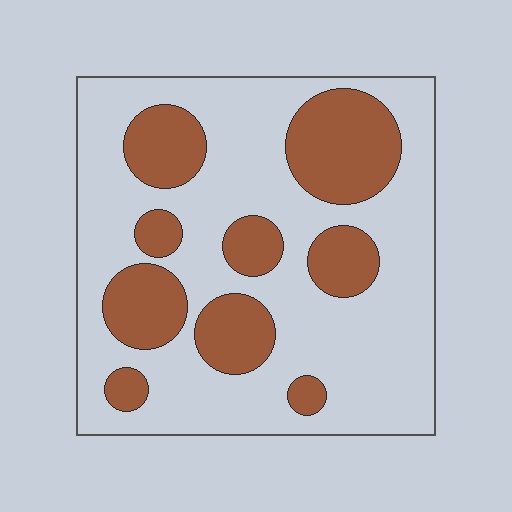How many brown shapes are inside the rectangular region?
9.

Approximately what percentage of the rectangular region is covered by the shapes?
Approximately 30%.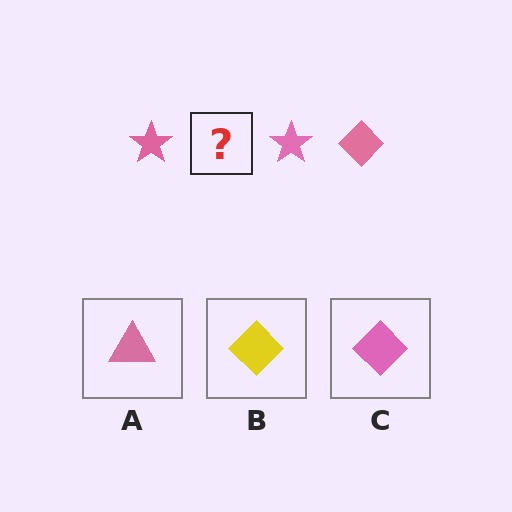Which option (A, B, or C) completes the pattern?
C.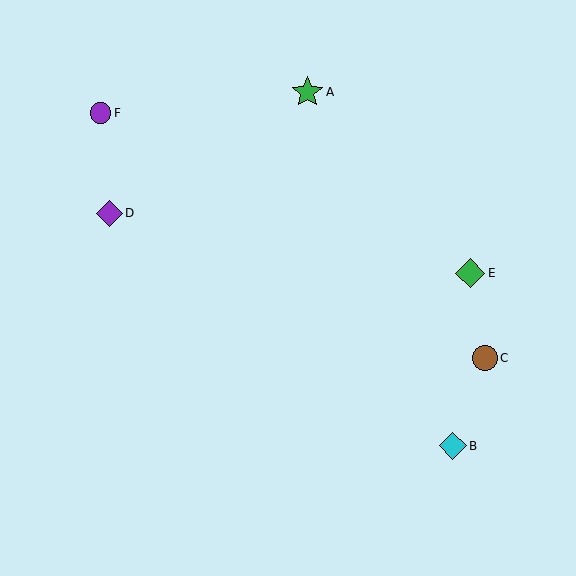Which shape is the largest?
The green star (labeled A) is the largest.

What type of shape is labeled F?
Shape F is a purple circle.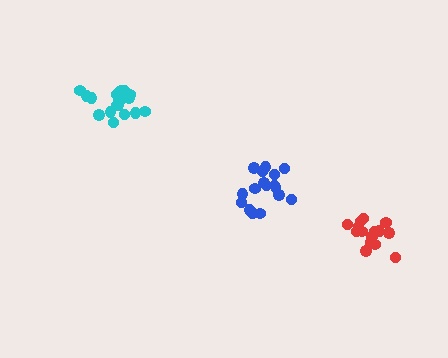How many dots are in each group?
Group 1: 19 dots, Group 2: 15 dots, Group 3: 17 dots (51 total).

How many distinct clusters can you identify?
There are 3 distinct clusters.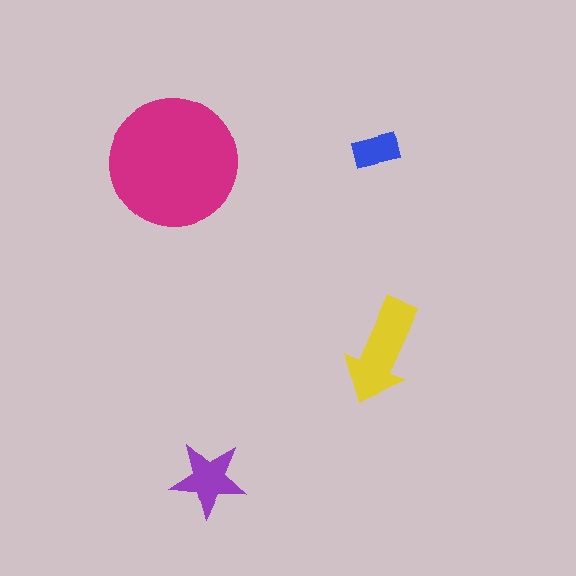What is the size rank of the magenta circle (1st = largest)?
1st.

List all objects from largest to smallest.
The magenta circle, the yellow arrow, the purple star, the blue rectangle.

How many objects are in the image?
There are 4 objects in the image.